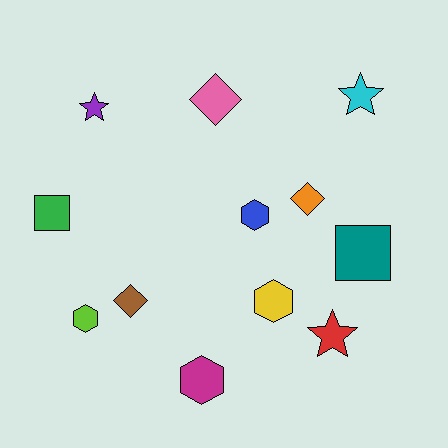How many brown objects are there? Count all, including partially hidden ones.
There is 1 brown object.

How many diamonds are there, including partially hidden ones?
There are 3 diamonds.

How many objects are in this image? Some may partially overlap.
There are 12 objects.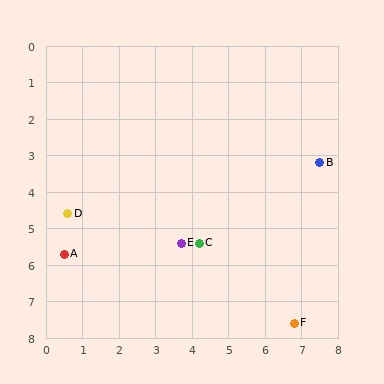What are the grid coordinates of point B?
Point B is at approximately (7.5, 3.2).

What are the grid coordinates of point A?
Point A is at approximately (0.5, 5.7).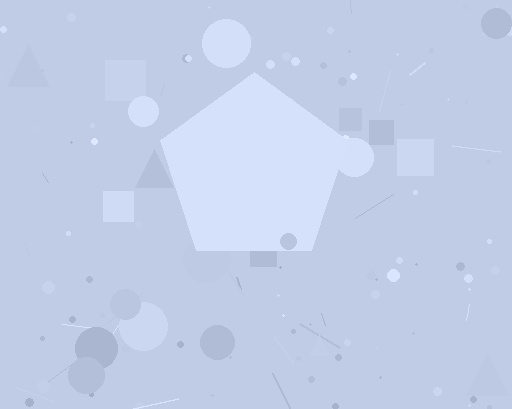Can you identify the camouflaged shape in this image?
The camouflaged shape is a pentagon.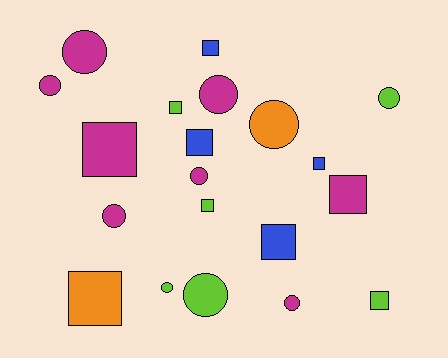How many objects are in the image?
There are 20 objects.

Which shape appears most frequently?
Square, with 10 objects.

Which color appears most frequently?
Magenta, with 8 objects.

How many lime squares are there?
There are 3 lime squares.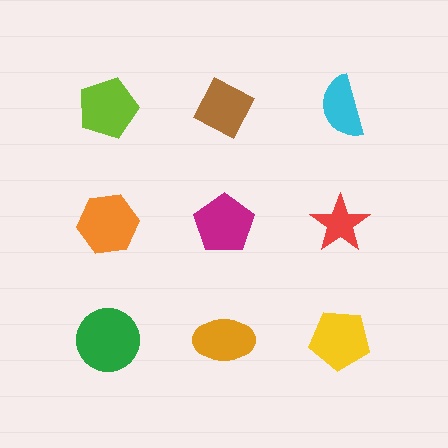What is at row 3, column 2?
An orange ellipse.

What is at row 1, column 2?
A brown diamond.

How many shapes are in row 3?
3 shapes.